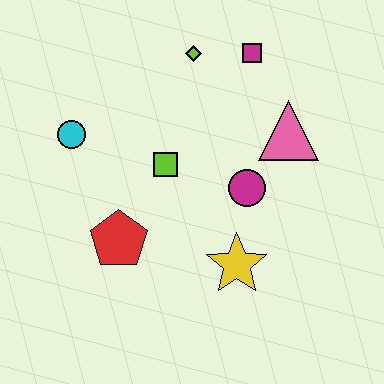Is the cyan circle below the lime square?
No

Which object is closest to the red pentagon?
The lime square is closest to the red pentagon.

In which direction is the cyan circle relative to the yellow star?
The cyan circle is to the left of the yellow star.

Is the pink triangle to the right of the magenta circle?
Yes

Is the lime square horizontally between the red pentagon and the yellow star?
Yes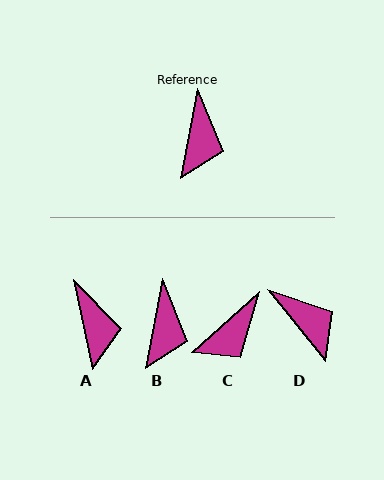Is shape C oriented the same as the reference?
No, it is off by about 38 degrees.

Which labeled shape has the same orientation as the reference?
B.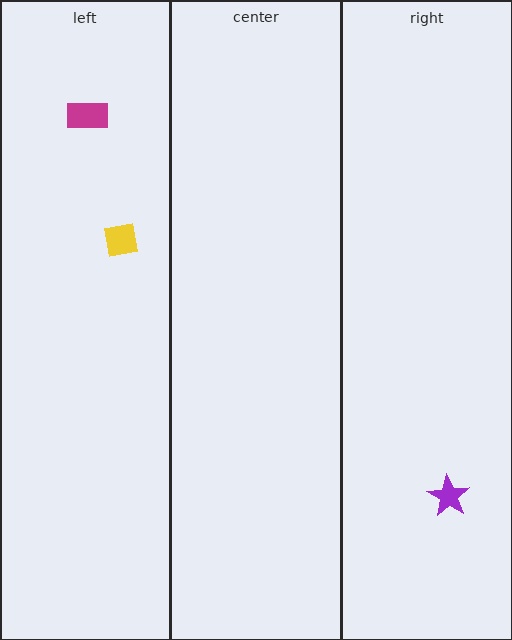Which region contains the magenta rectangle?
The left region.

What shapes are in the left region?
The magenta rectangle, the yellow square.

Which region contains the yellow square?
The left region.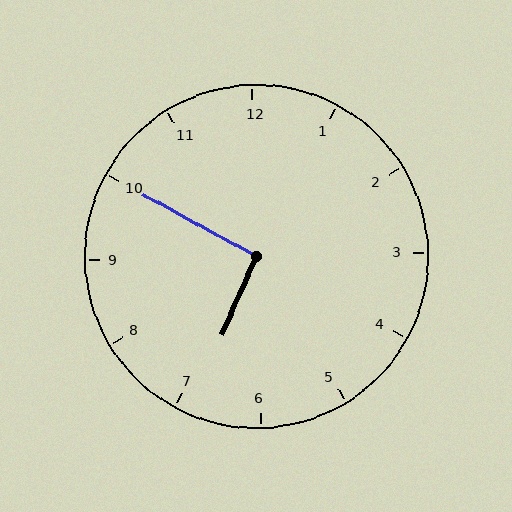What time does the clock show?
6:50.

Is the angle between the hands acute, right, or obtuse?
It is right.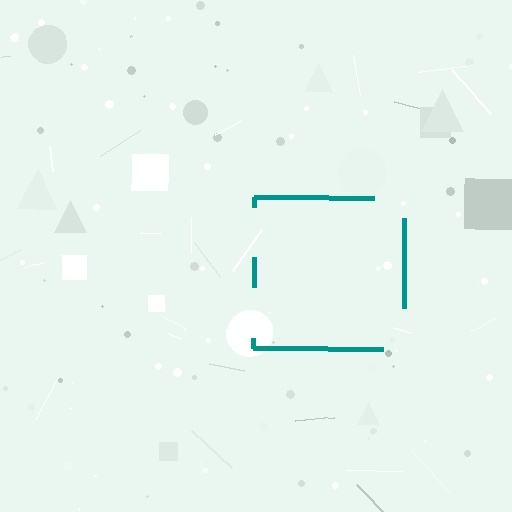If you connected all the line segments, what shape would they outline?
They would outline a square.